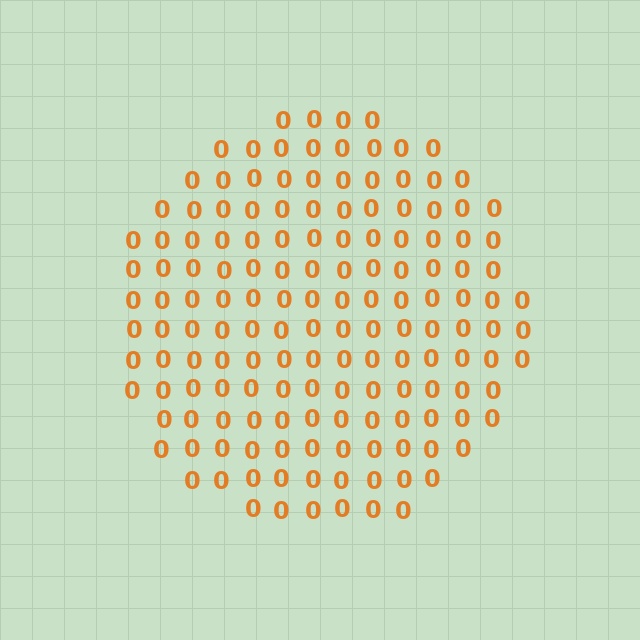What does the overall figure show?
The overall figure shows a circle.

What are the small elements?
The small elements are digit 0's.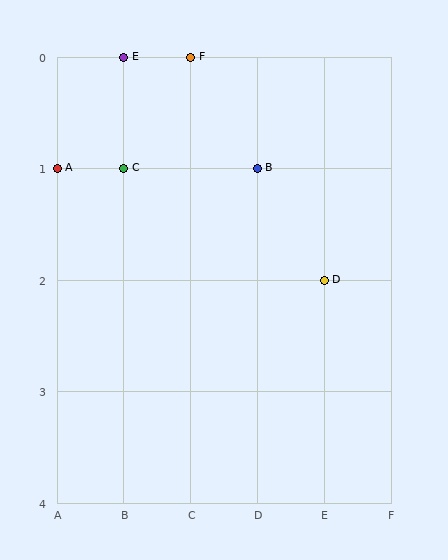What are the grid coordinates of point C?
Point C is at grid coordinates (B, 1).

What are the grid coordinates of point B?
Point B is at grid coordinates (D, 1).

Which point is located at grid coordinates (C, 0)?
Point F is at (C, 0).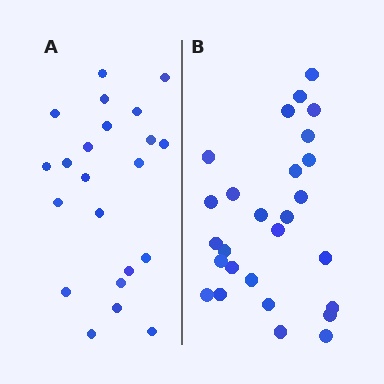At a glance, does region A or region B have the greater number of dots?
Region B (the right region) has more dots.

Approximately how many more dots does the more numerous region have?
Region B has about 5 more dots than region A.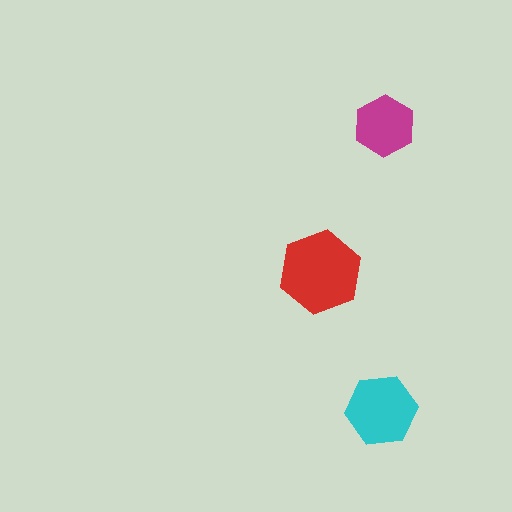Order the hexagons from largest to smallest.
the red one, the cyan one, the magenta one.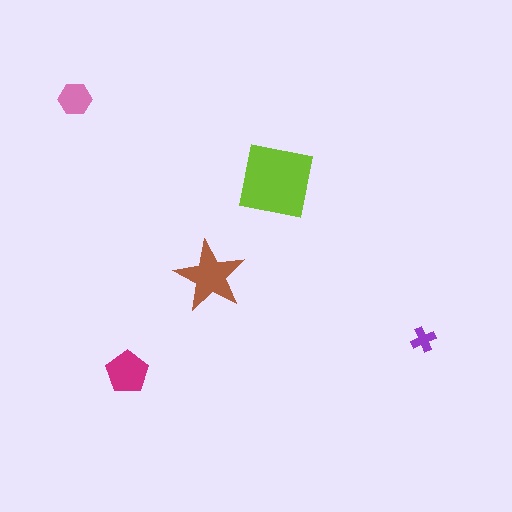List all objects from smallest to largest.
The purple cross, the pink hexagon, the magenta pentagon, the brown star, the lime square.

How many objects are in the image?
There are 5 objects in the image.